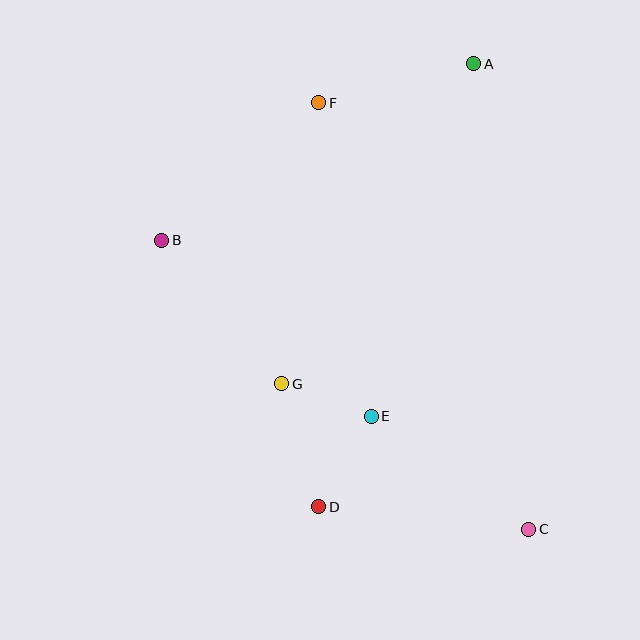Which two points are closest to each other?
Points E and G are closest to each other.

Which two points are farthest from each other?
Points C and F are farthest from each other.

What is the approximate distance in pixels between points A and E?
The distance between A and E is approximately 367 pixels.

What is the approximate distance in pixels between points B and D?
The distance between B and D is approximately 309 pixels.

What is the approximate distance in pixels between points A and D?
The distance between A and D is approximately 469 pixels.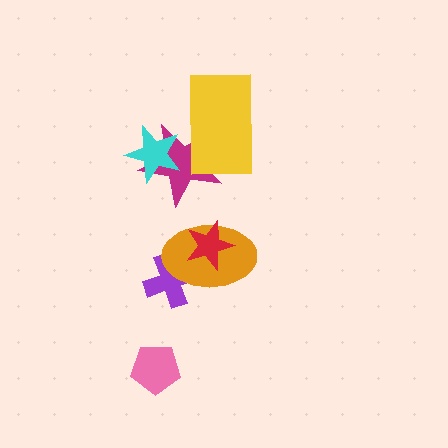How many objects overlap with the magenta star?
2 objects overlap with the magenta star.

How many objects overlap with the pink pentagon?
0 objects overlap with the pink pentagon.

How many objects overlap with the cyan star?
1 object overlaps with the cyan star.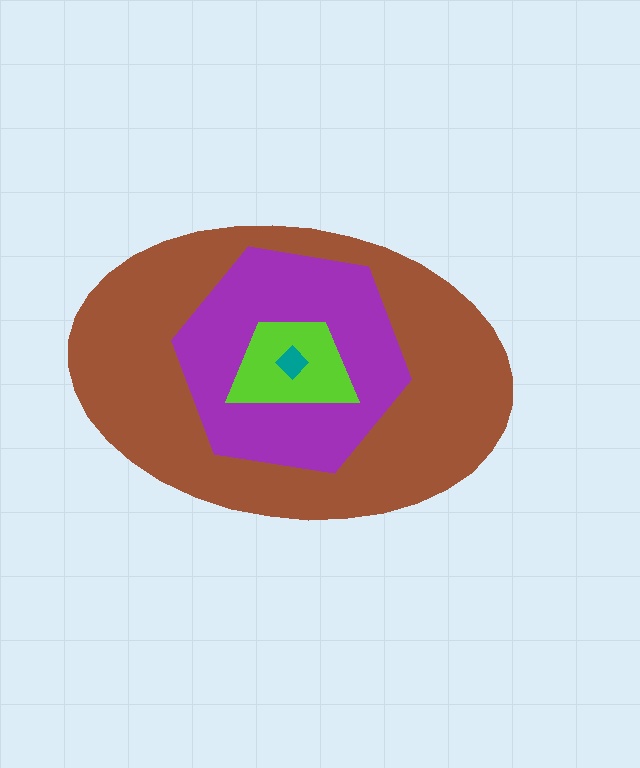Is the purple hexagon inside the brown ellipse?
Yes.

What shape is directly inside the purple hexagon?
The lime trapezoid.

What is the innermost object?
The teal diamond.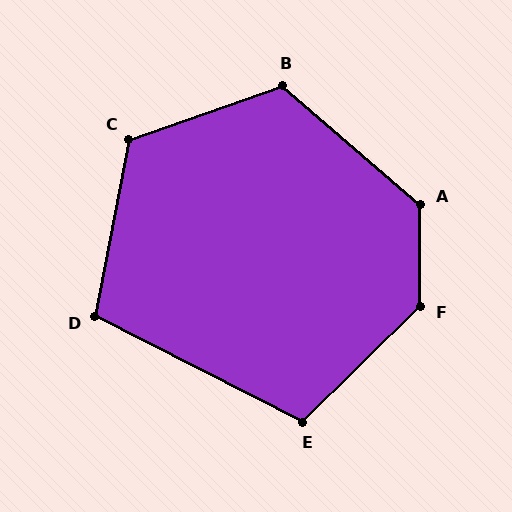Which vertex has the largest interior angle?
F, at approximately 134 degrees.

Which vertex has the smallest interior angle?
D, at approximately 106 degrees.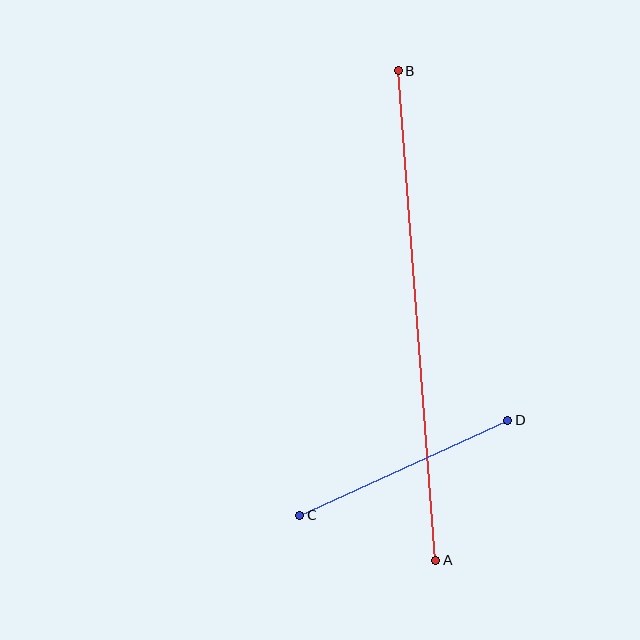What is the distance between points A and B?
The distance is approximately 491 pixels.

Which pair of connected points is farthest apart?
Points A and B are farthest apart.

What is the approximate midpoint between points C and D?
The midpoint is at approximately (404, 468) pixels.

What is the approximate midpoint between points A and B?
The midpoint is at approximately (417, 315) pixels.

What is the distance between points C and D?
The distance is approximately 228 pixels.